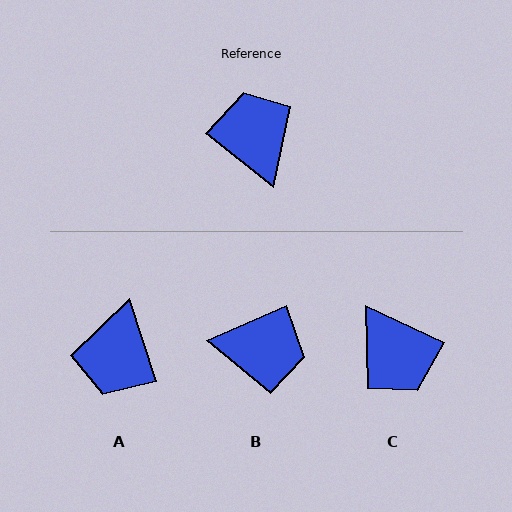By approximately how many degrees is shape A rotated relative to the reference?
Approximately 146 degrees counter-clockwise.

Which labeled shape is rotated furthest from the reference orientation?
C, about 167 degrees away.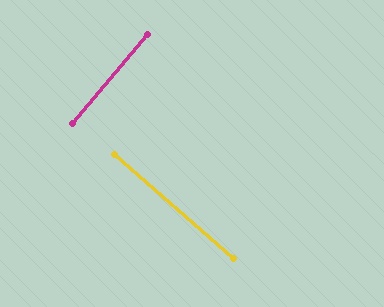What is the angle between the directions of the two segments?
Approximately 89 degrees.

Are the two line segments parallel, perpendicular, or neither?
Perpendicular — they meet at approximately 89°.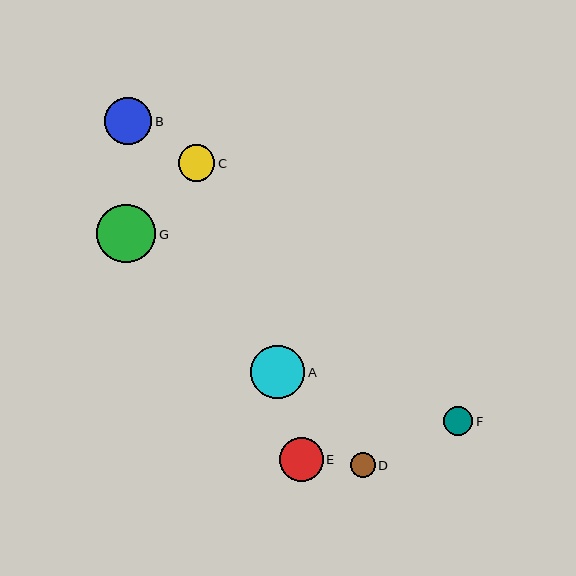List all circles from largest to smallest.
From largest to smallest: G, A, B, E, C, F, D.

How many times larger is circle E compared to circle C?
Circle E is approximately 1.2 times the size of circle C.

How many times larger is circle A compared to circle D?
Circle A is approximately 2.2 times the size of circle D.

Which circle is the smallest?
Circle D is the smallest with a size of approximately 25 pixels.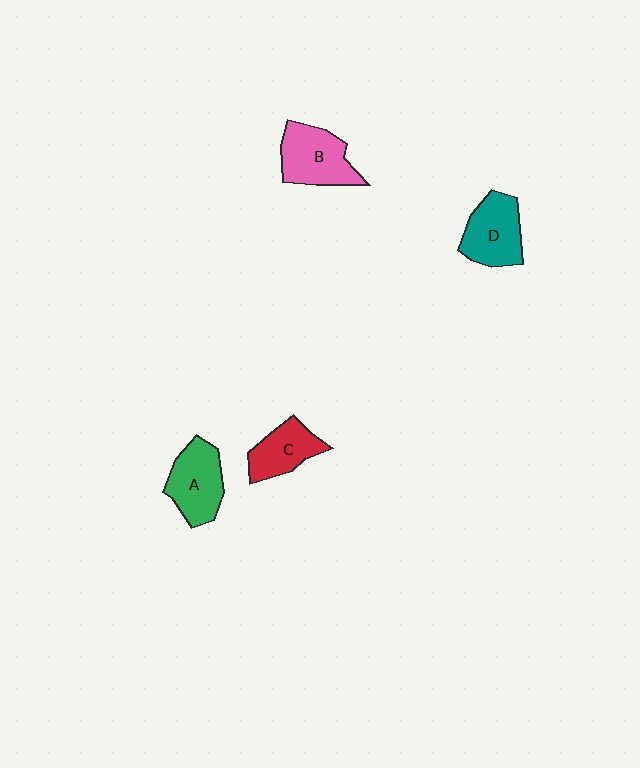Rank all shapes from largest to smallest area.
From largest to smallest: B (pink), A (green), D (teal), C (red).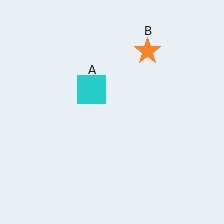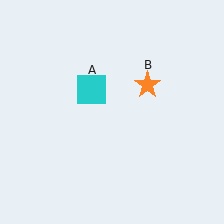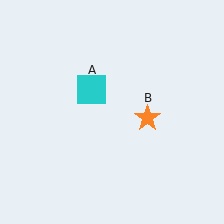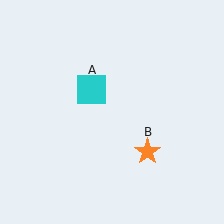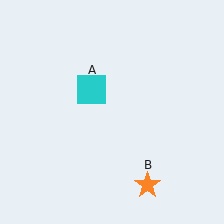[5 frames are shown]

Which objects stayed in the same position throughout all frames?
Cyan square (object A) remained stationary.